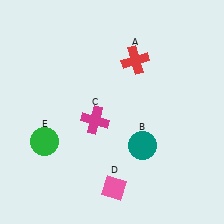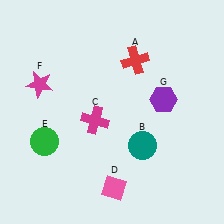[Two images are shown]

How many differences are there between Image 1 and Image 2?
There are 2 differences between the two images.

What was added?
A magenta star (F), a purple hexagon (G) were added in Image 2.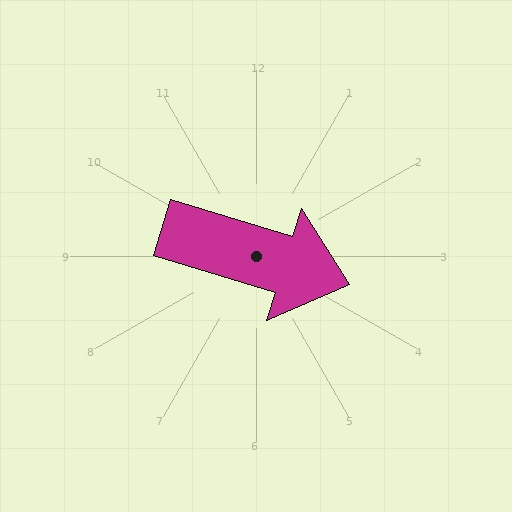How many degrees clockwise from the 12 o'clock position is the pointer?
Approximately 107 degrees.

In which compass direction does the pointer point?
East.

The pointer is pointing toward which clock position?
Roughly 4 o'clock.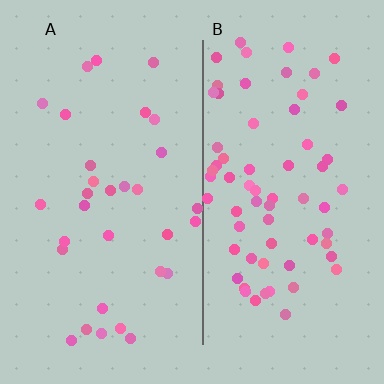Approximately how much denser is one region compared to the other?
Approximately 2.1× — region B over region A.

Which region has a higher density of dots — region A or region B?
B (the right).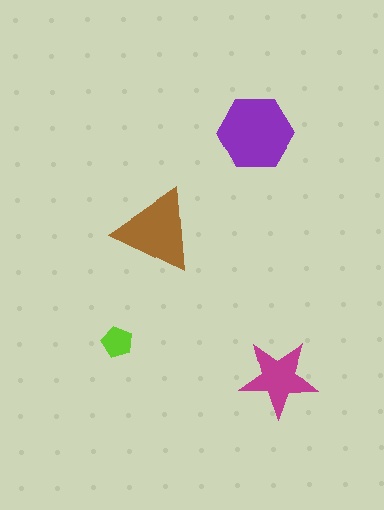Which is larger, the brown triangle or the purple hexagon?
The purple hexagon.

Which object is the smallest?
The lime pentagon.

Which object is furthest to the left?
The lime pentagon is leftmost.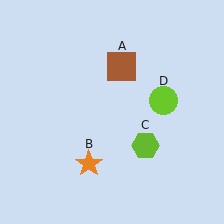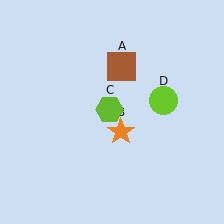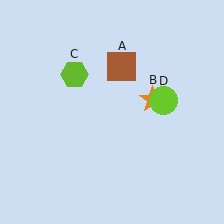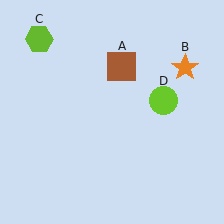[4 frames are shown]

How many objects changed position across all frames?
2 objects changed position: orange star (object B), lime hexagon (object C).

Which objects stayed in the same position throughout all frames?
Brown square (object A) and lime circle (object D) remained stationary.